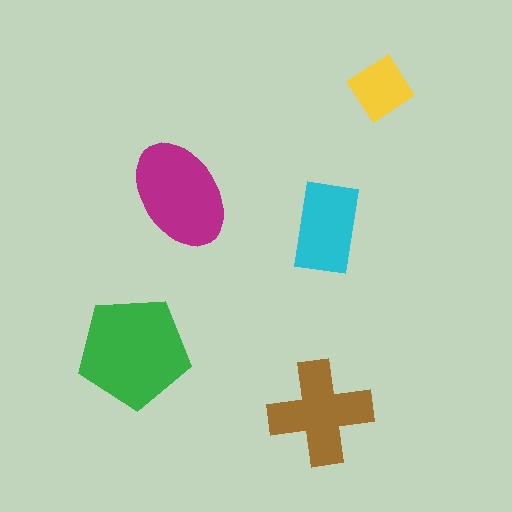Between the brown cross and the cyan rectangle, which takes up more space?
The brown cross.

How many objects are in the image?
There are 5 objects in the image.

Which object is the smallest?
The yellow diamond.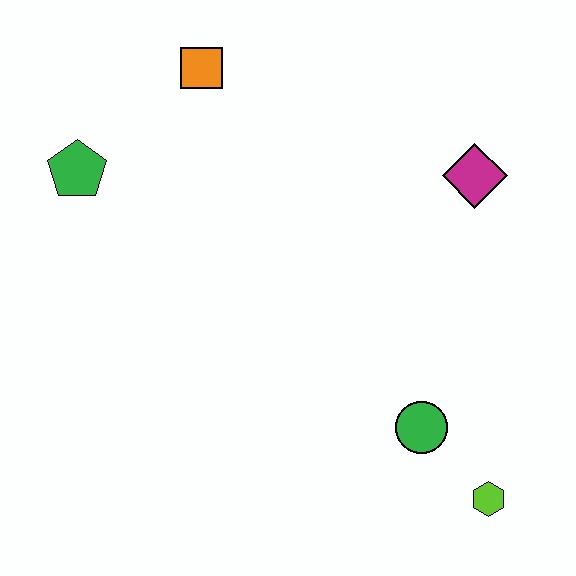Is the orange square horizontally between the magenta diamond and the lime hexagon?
No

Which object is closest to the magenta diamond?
The green circle is closest to the magenta diamond.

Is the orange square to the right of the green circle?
No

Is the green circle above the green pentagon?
No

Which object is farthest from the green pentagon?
The lime hexagon is farthest from the green pentagon.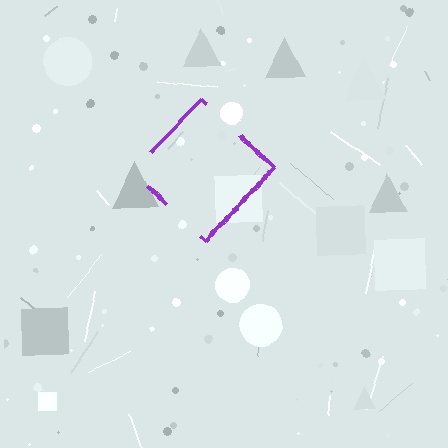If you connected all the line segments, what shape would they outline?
They would outline a diamond.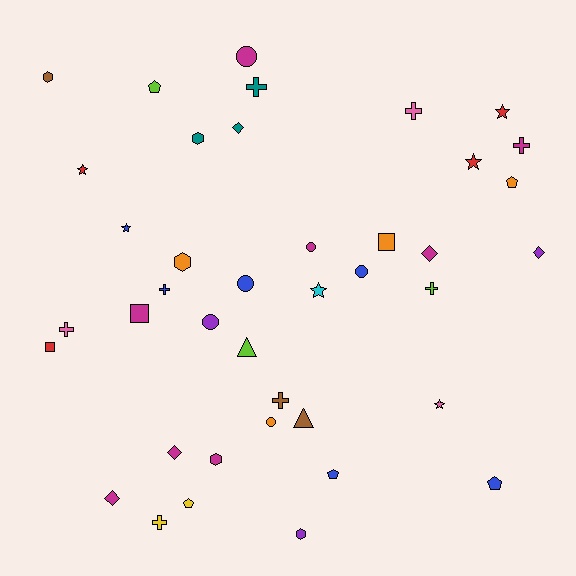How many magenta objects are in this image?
There are 8 magenta objects.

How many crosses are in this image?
There are 8 crosses.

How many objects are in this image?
There are 40 objects.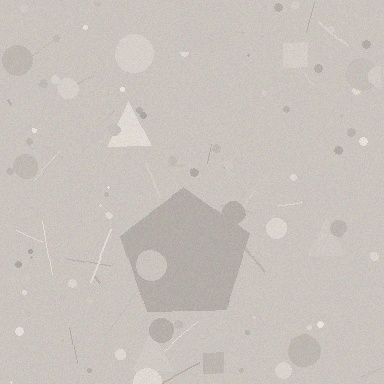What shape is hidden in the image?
A pentagon is hidden in the image.